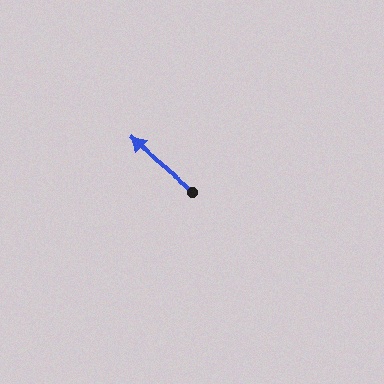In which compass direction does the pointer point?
Northwest.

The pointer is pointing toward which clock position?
Roughly 10 o'clock.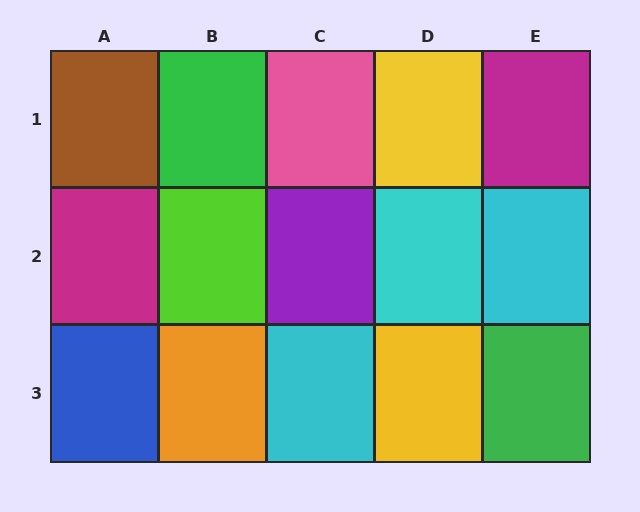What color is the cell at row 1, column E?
Magenta.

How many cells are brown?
1 cell is brown.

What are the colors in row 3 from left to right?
Blue, orange, cyan, yellow, green.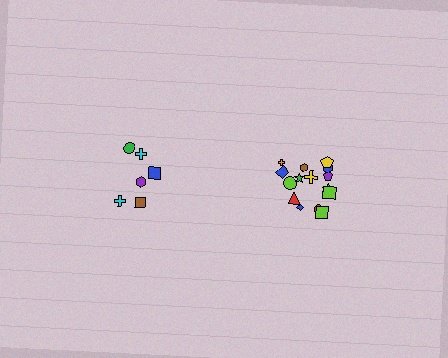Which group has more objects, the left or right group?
The right group.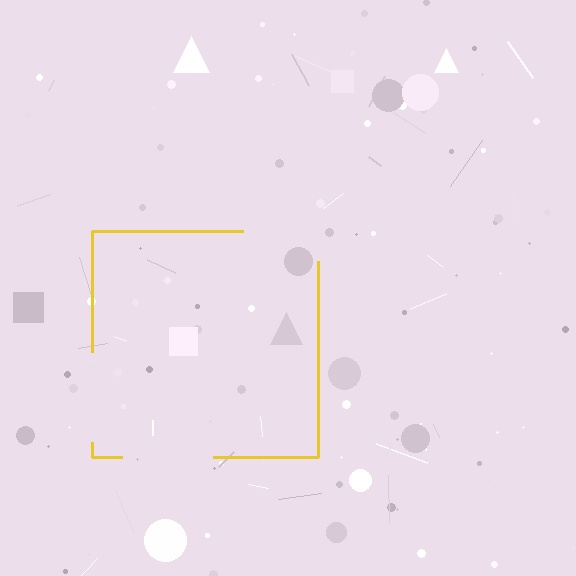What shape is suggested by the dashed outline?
The dashed outline suggests a square.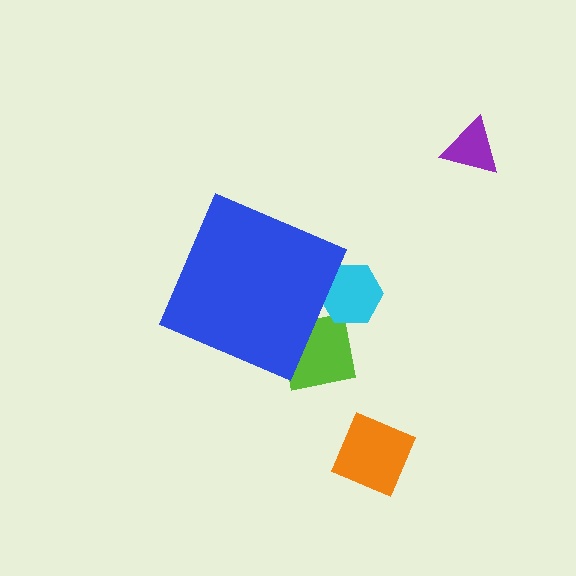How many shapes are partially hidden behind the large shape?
2 shapes are partially hidden.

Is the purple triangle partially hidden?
No, the purple triangle is fully visible.